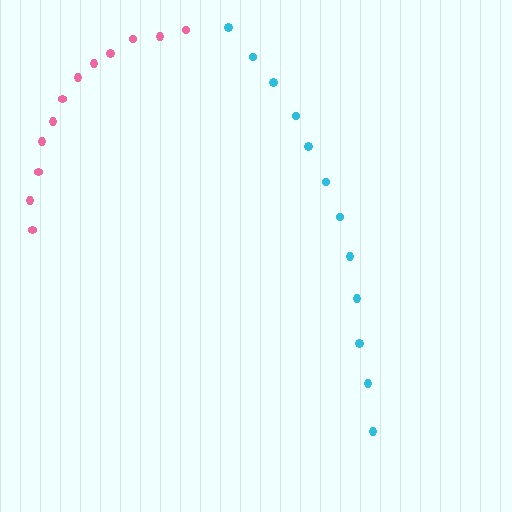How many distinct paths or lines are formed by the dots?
There are 2 distinct paths.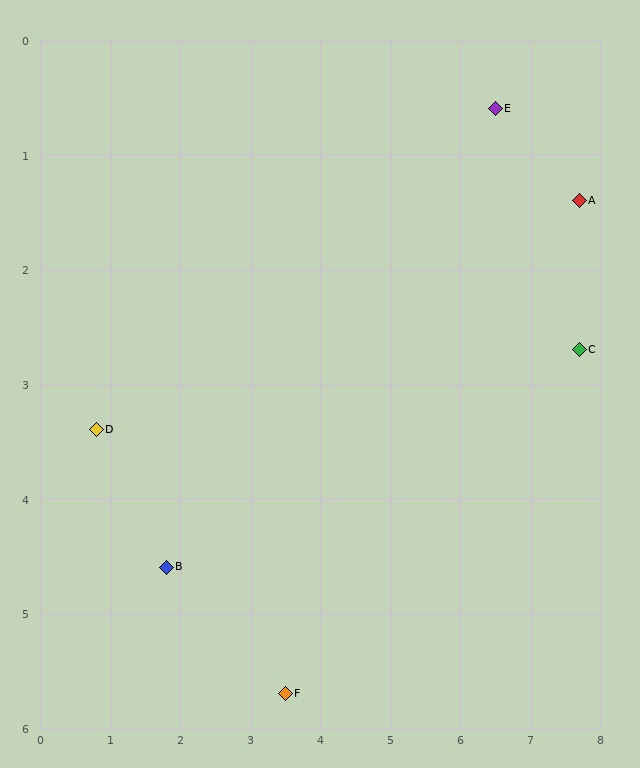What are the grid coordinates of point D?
Point D is at approximately (0.8, 3.4).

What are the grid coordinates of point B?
Point B is at approximately (1.8, 4.6).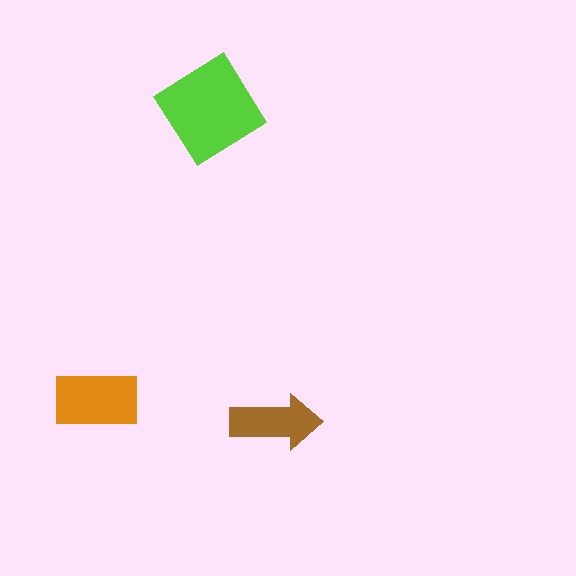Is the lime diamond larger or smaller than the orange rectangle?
Larger.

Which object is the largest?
The lime diamond.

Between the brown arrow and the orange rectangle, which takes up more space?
The orange rectangle.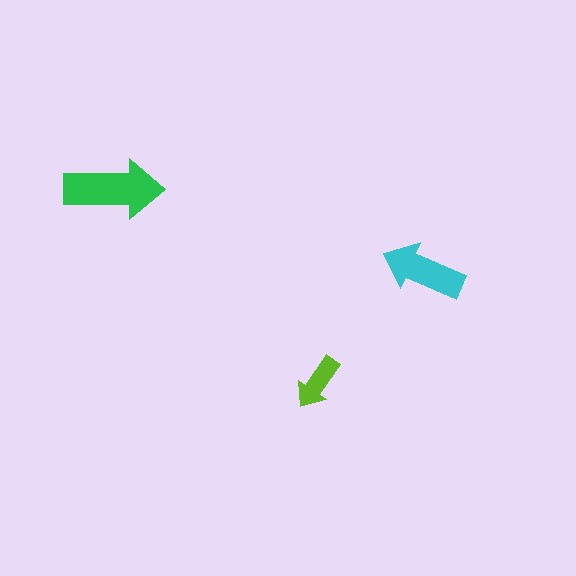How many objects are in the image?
There are 3 objects in the image.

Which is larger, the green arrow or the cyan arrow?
The green one.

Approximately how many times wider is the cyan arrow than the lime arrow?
About 1.5 times wider.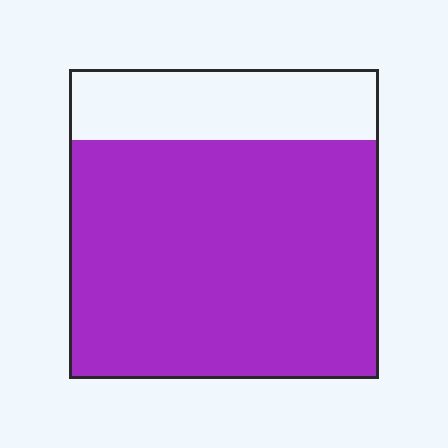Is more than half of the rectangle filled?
Yes.